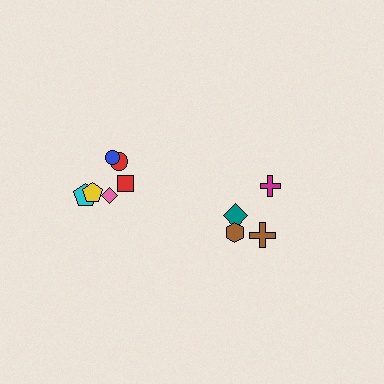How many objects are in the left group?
There are 6 objects.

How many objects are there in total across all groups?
There are 10 objects.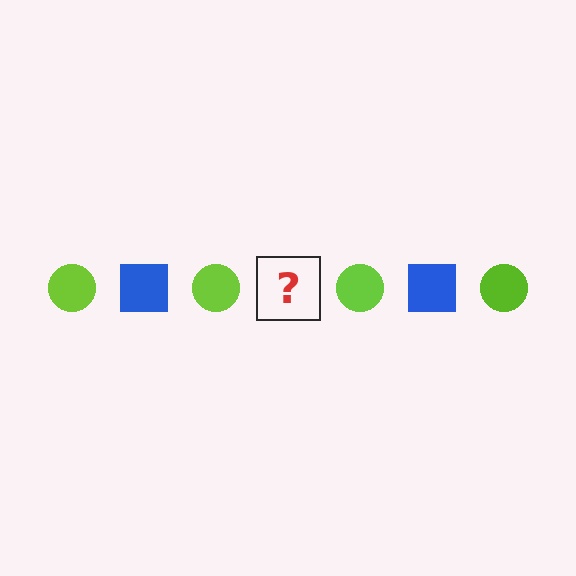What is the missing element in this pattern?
The missing element is a blue square.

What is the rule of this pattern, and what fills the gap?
The rule is that the pattern alternates between lime circle and blue square. The gap should be filled with a blue square.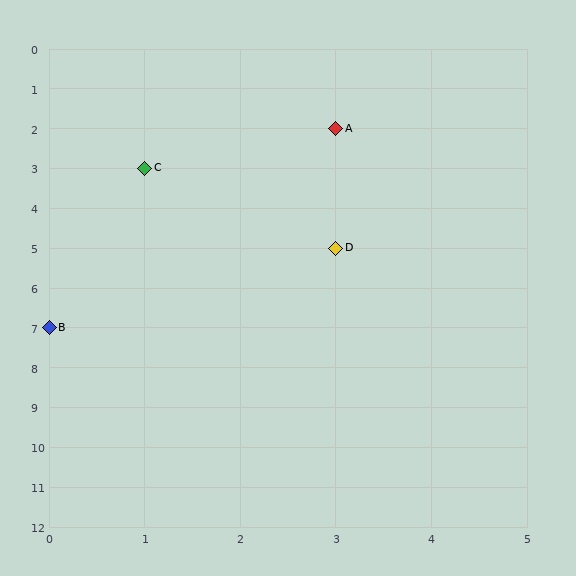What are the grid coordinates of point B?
Point B is at grid coordinates (0, 7).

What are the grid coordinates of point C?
Point C is at grid coordinates (1, 3).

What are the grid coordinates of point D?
Point D is at grid coordinates (3, 5).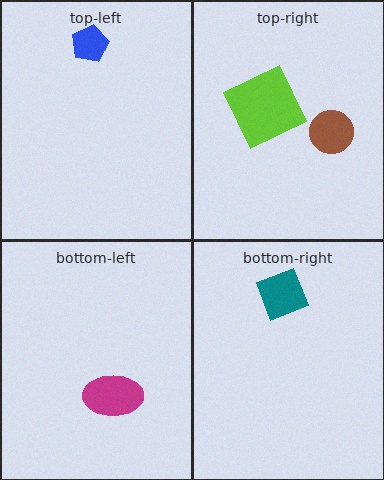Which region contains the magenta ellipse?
The bottom-left region.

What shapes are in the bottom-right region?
The teal diamond.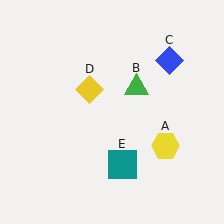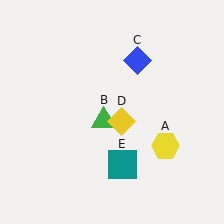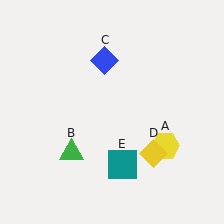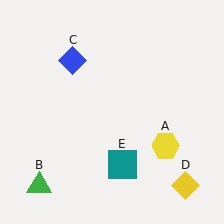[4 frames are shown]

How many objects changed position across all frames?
3 objects changed position: green triangle (object B), blue diamond (object C), yellow diamond (object D).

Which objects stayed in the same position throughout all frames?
Yellow hexagon (object A) and teal square (object E) remained stationary.